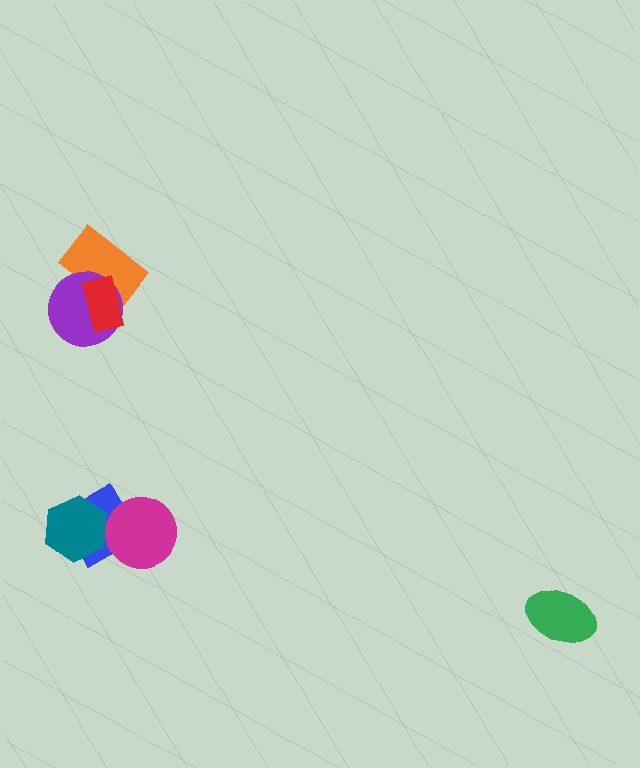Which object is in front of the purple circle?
The red rectangle is in front of the purple circle.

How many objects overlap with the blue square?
2 objects overlap with the blue square.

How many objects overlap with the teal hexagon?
1 object overlaps with the teal hexagon.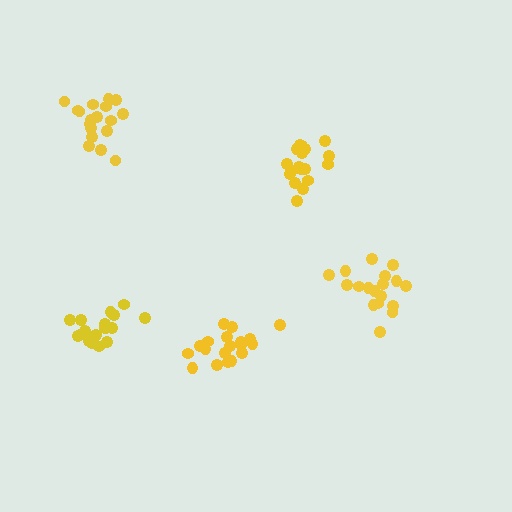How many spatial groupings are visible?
There are 5 spatial groupings.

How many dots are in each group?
Group 1: 18 dots, Group 2: 18 dots, Group 3: 18 dots, Group 4: 19 dots, Group 5: 19 dots (92 total).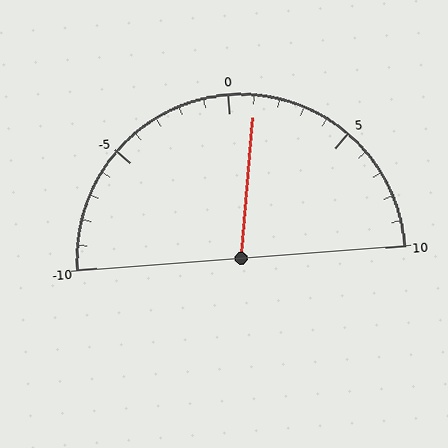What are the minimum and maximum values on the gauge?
The gauge ranges from -10 to 10.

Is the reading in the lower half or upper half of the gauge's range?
The reading is in the upper half of the range (-10 to 10).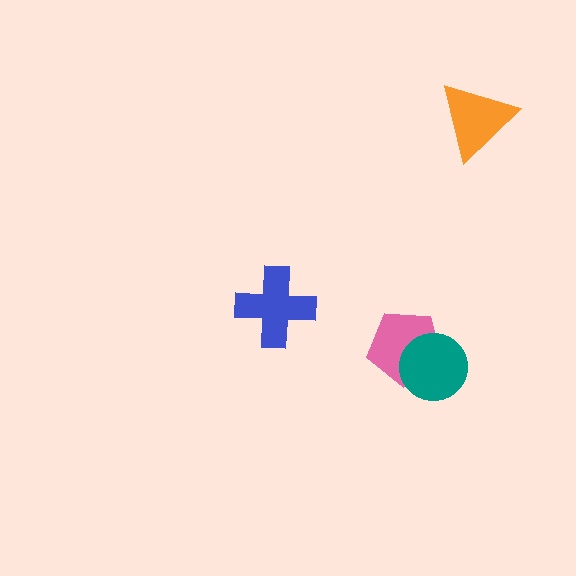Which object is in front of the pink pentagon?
The teal circle is in front of the pink pentagon.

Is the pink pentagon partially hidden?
Yes, it is partially covered by another shape.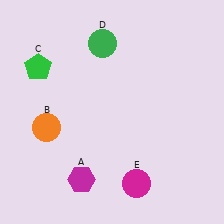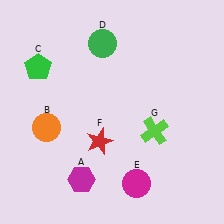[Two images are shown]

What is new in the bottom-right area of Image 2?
A lime cross (G) was added in the bottom-right area of Image 2.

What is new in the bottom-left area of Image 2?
A red star (F) was added in the bottom-left area of Image 2.